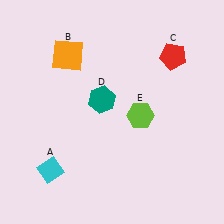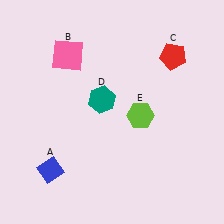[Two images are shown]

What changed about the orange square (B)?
In Image 1, B is orange. In Image 2, it changed to pink.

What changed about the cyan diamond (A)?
In Image 1, A is cyan. In Image 2, it changed to blue.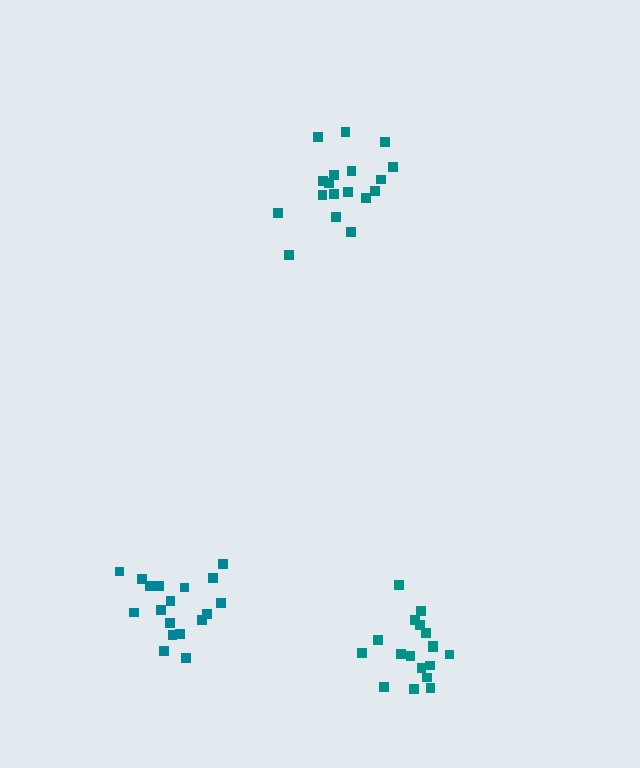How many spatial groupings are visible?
There are 3 spatial groupings.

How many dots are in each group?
Group 1: 18 dots, Group 2: 18 dots, Group 3: 18 dots (54 total).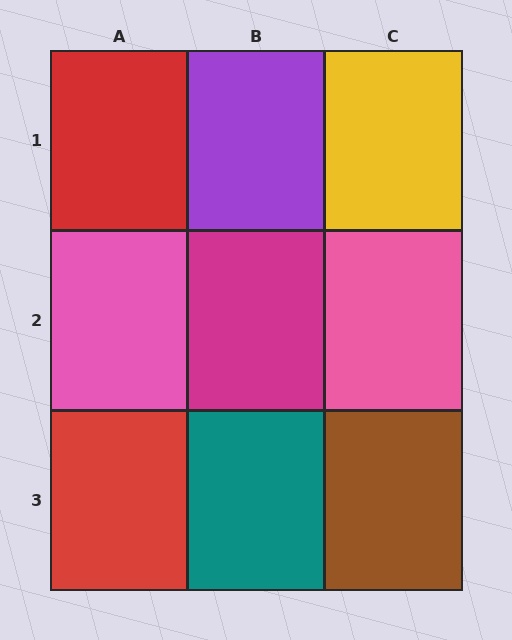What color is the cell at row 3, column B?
Teal.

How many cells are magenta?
1 cell is magenta.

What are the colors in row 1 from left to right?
Red, purple, yellow.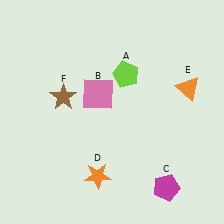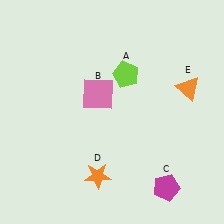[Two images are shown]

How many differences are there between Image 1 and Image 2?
There is 1 difference between the two images.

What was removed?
The brown star (F) was removed in Image 2.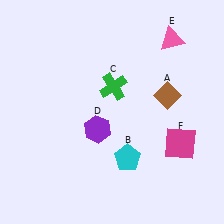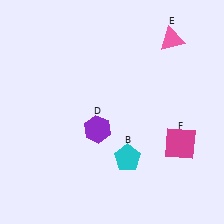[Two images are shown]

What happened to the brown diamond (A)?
The brown diamond (A) was removed in Image 2. It was in the top-right area of Image 1.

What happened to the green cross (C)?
The green cross (C) was removed in Image 2. It was in the top-right area of Image 1.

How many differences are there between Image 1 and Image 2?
There are 2 differences between the two images.